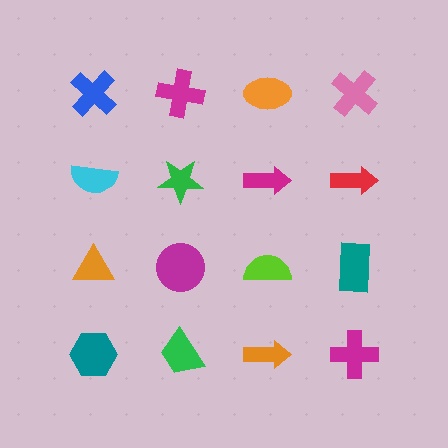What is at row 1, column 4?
A pink cross.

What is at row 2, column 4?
A red arrow.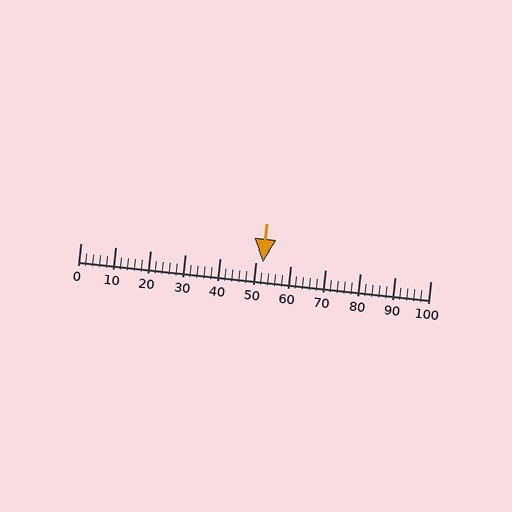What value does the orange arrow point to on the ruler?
The orange arrow points to approximately 52.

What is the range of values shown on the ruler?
The ruler shows values from 0 to 100.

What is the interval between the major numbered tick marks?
The major tick marks are spaced 10 units apart.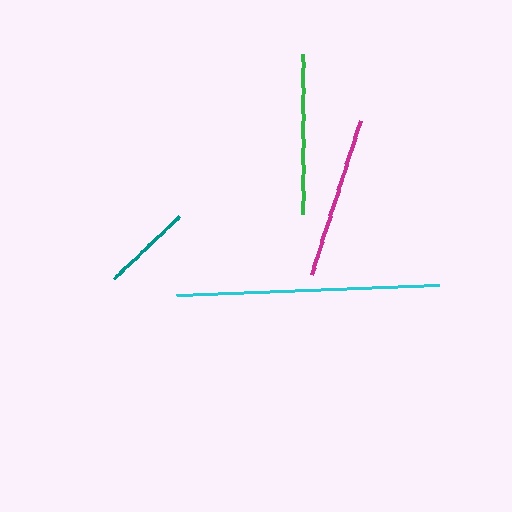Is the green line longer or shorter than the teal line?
The green line is longer than the teal line.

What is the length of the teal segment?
The teal segment is approximately 91 pixels long.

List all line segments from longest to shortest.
From longest to shortest: cyan, magenta, green, teal.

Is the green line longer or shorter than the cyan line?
The cyan line is longer than the green line.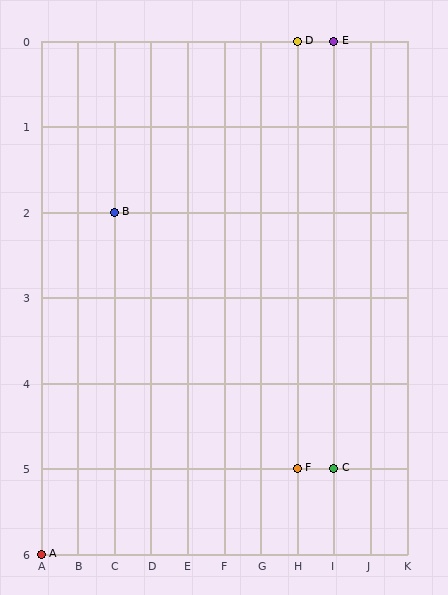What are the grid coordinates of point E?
Point E is at grid coordinates (I, 0).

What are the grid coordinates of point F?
Point F is at grid coordinates (H, 5).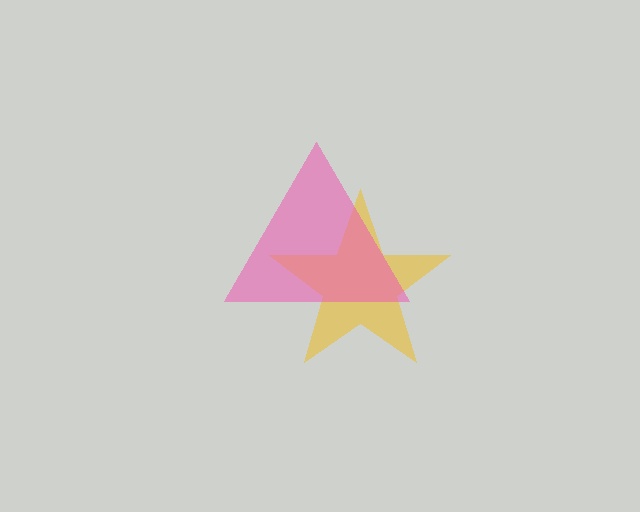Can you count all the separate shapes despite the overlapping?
Yes, there are 2 separate shapes.